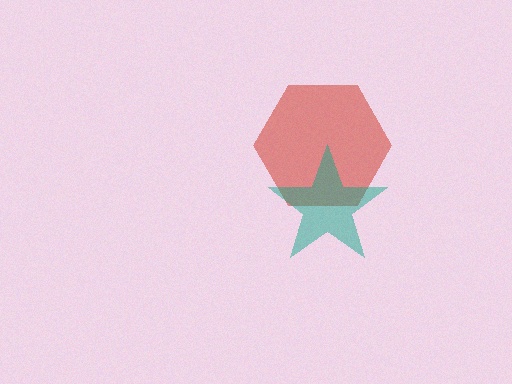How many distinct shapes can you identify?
There are 2 distinct shapes: a red hexagon, a teal star.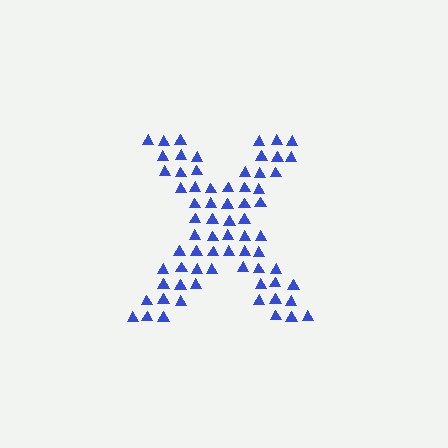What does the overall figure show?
The overall figure shows the letter X.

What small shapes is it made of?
It is made of small triangles.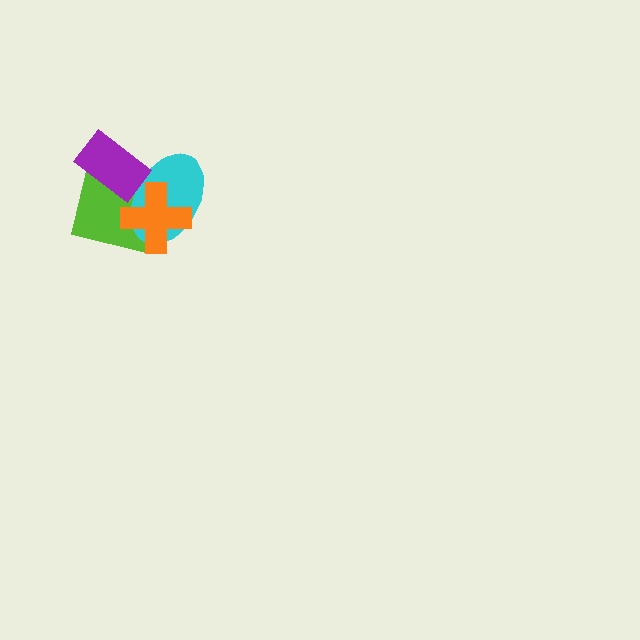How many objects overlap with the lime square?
3 objects overlap with the lime square.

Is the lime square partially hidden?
Yes, it is partially covered by another shape.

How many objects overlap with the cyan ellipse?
3 objects overlap with the cyan ellipse.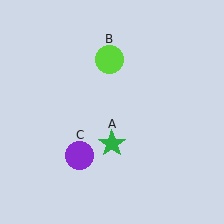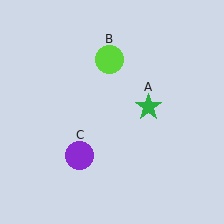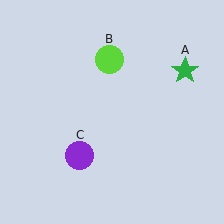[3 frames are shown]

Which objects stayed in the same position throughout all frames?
Lime circle (object B) and purple circle (object C) remained stationary.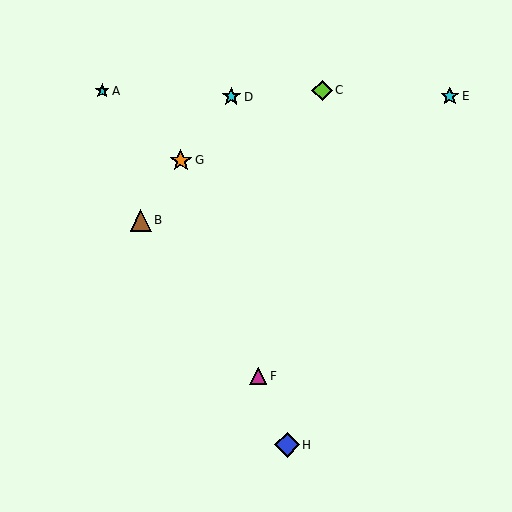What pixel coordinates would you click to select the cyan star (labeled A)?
Click at (102, 91) to select the cyan star A.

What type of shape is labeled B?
Shape B is a brown triangle.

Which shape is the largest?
The blue diamond (labeled H) is the largest.